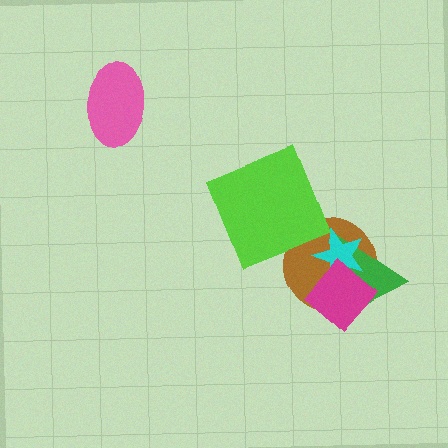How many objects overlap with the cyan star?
3 objects overlap with the cyan star.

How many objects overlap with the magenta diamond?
3 objects overlap with the magenta diamond.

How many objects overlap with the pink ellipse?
0 objects overlap with the pink ellipse.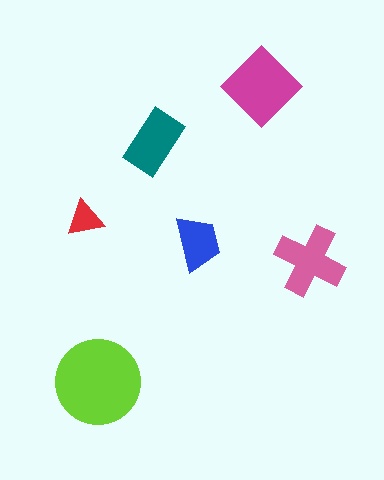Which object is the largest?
The lime circle.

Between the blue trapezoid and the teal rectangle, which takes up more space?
The teal rectangle.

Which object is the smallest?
The red triangle.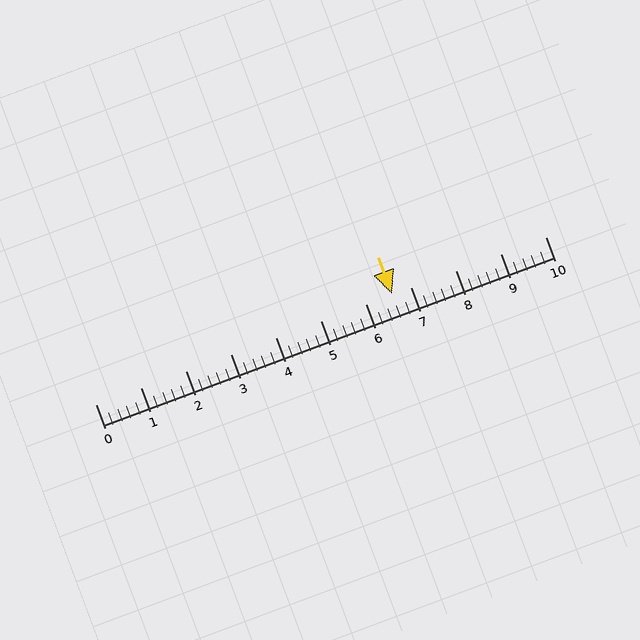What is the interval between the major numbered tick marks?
The major tick marks are spaced 1 units apart.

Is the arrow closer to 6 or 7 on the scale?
The arrow is closer to 7.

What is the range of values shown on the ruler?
The ruler shows values from 0 to 10.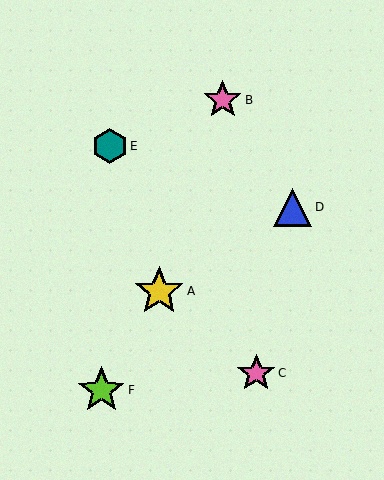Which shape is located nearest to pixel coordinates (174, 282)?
The yellow star (labeled A) at (159, 291) is nearest to that location.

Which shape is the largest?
The yellow star (labeled A) is the largest.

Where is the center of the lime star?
The center of the lime star is at (101, 390).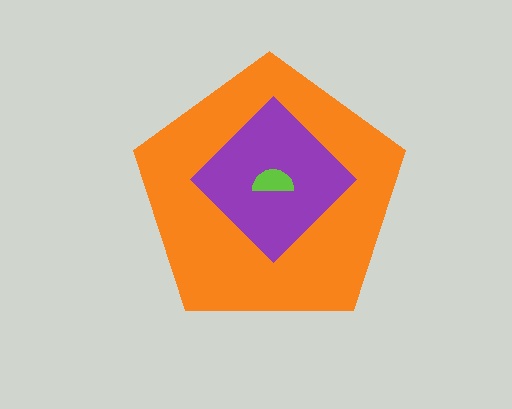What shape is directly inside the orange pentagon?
The purple diamond.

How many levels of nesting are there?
3.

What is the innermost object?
The lime semicircle.